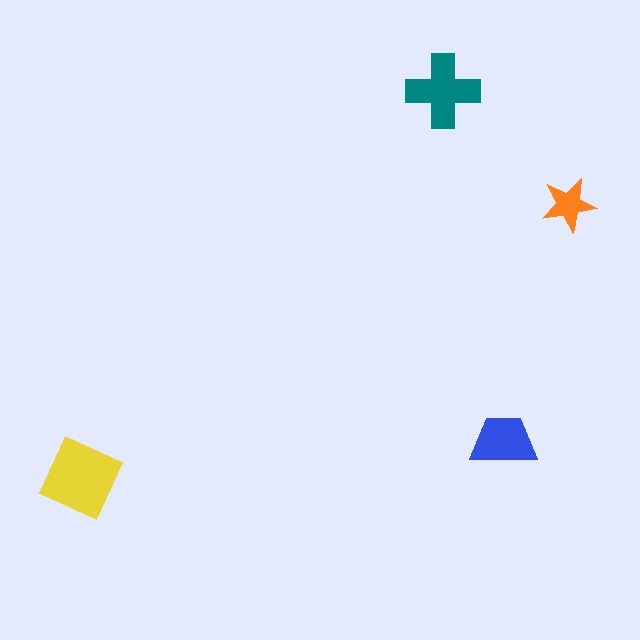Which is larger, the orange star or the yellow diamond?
The yellow diamond.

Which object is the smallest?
The orange star.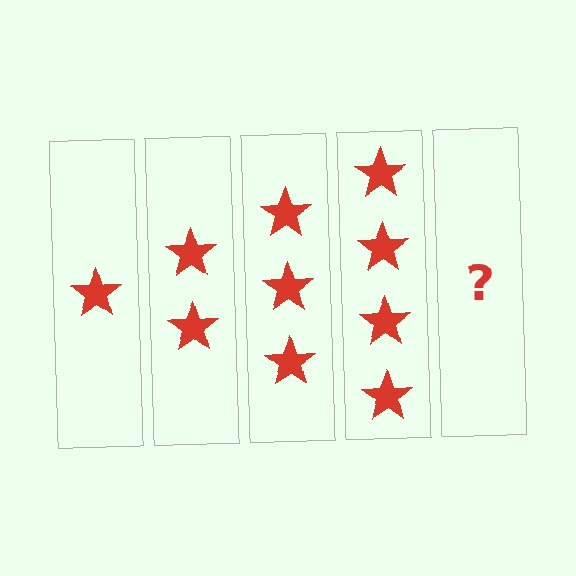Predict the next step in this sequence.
The next step is 5 stars.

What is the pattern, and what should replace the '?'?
The pattern is that each step adds one more star. The '?' should be 5 stars.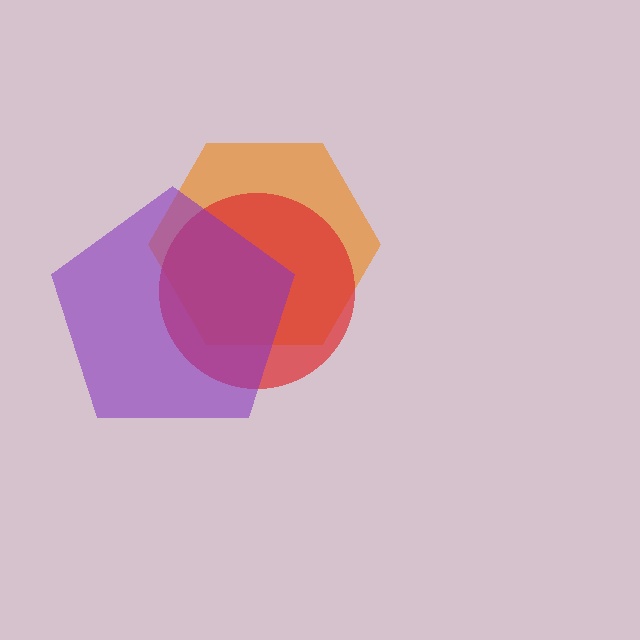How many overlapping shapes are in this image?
There are 3 overlapping shapes in the image.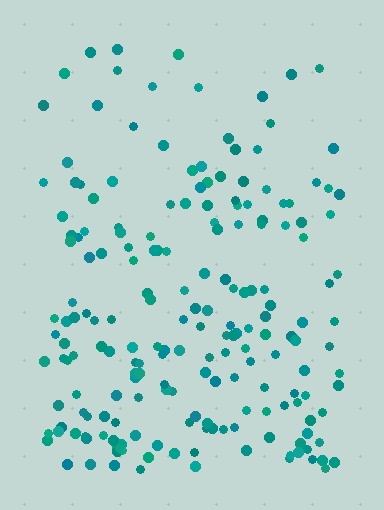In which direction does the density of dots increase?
From top to bottom, with the bottom side densest.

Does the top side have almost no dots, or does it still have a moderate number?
Still a moderate number, just noticeably fewer than the bottom.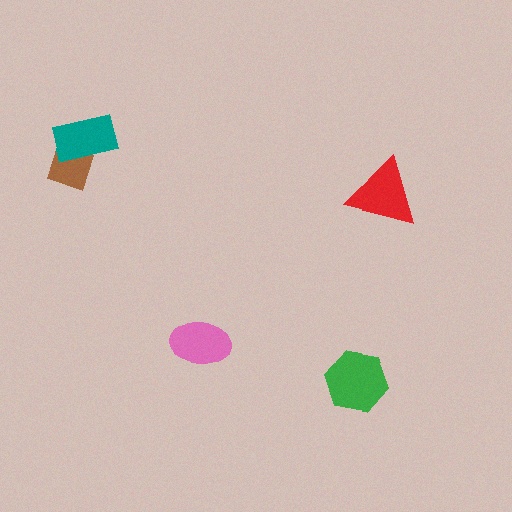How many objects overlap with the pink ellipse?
0 objects overlap with the pink ellipse.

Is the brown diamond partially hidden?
Yes, it is partially covered by another shape.